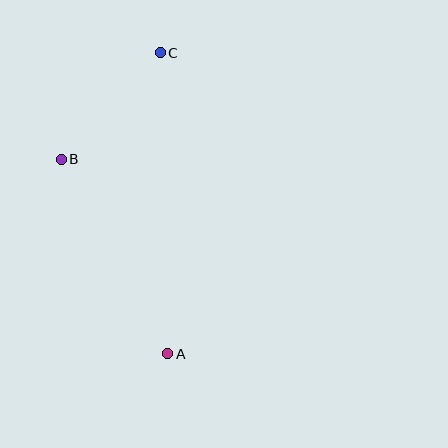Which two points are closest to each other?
Points B and C are closest to each other.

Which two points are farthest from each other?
Points A and C are farthest from each other.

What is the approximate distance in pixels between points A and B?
The distance between A and B is approximately 222 pixels.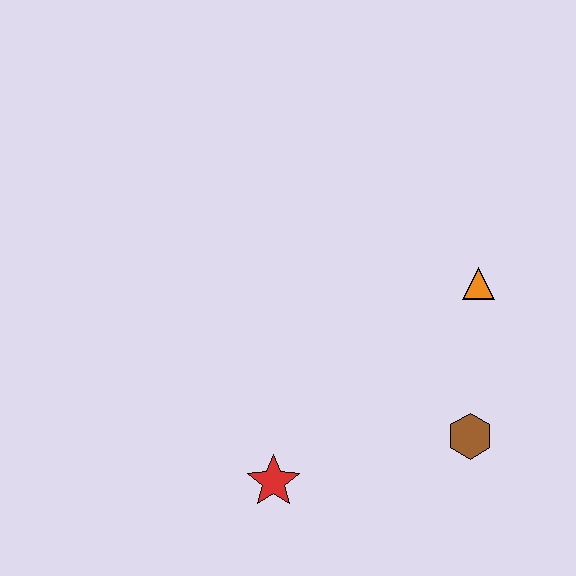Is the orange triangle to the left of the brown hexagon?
No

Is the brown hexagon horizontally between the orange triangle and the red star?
Yes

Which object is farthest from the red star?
The orange triangle is farthest from the red star.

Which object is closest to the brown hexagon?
The orange triangle is closest to the brown hexagon.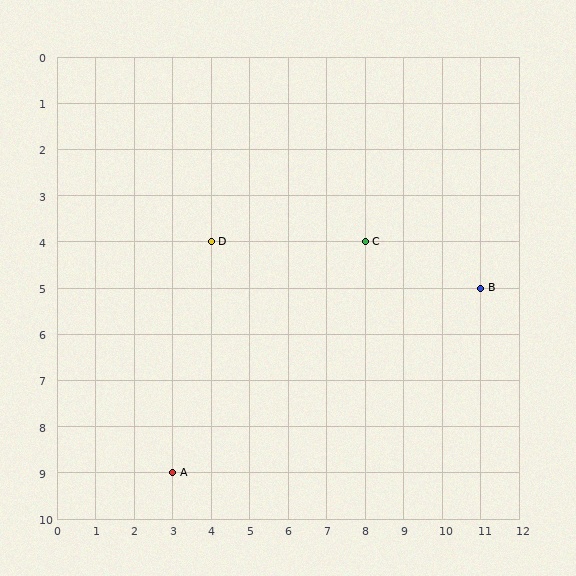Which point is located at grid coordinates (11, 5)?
Point B is at (11, 5).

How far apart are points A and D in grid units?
Points A and D are 1 column and 5 rows apart (about 5.1 grid units diagonally).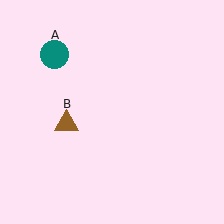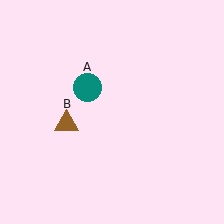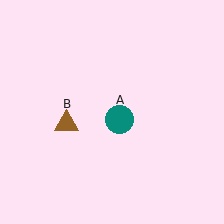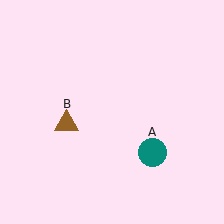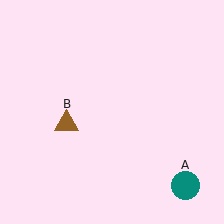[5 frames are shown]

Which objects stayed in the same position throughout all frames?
Brown triangle (object B) remained stationary.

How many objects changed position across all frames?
1 object changed position: teal circle (object A).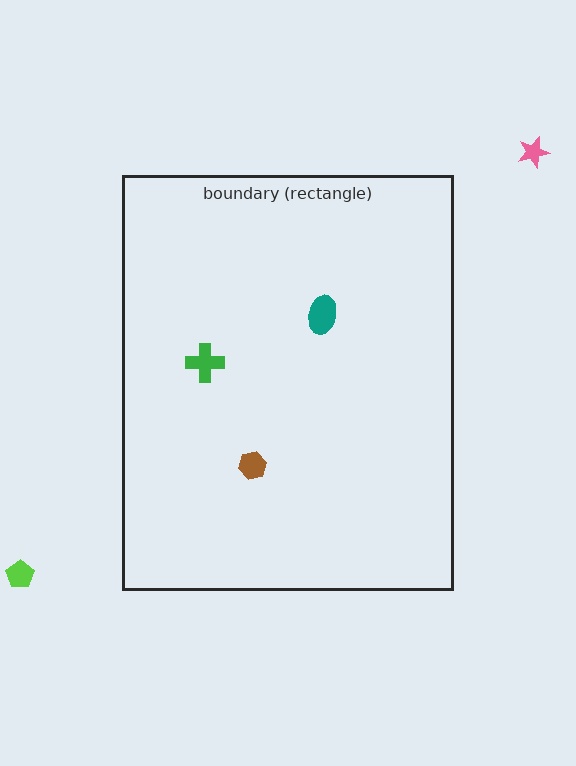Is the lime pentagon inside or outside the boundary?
Outside.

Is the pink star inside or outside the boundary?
Outside.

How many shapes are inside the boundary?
3 inside, 2 outside.